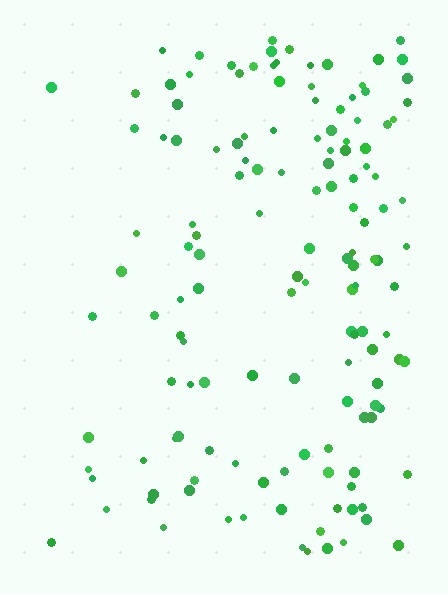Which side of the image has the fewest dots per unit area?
The left.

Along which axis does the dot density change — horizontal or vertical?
Horizontal.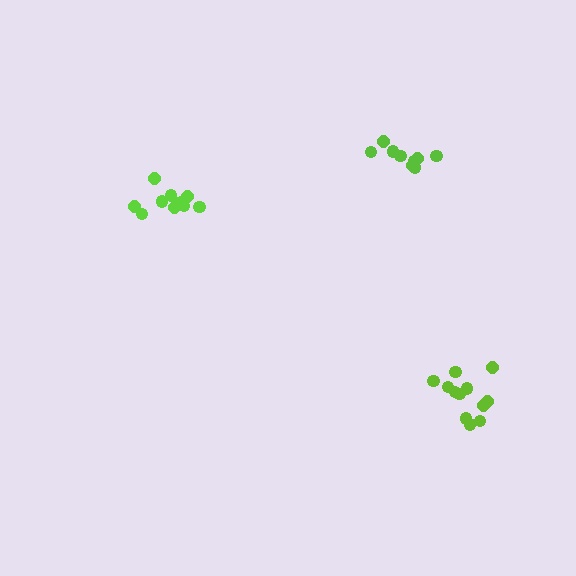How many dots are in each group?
Group 1: 12 dots, Group 2: 9 dots, Group 3: 10 dots (31 total).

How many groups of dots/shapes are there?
There are 3 groups.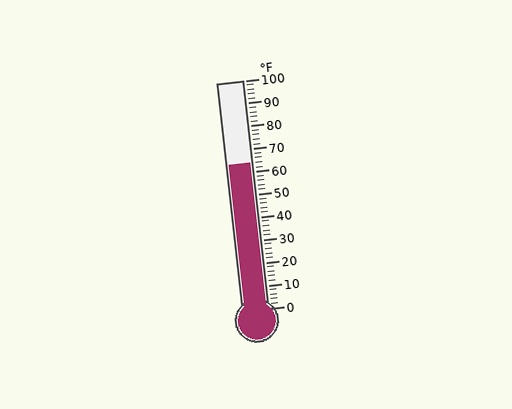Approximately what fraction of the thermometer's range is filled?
The thermometer is filled to approximately 65% of its range.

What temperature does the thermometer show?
The thermometer shows approximately 64°F.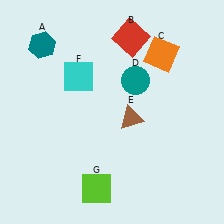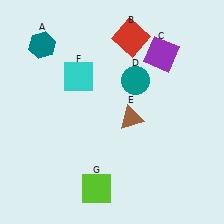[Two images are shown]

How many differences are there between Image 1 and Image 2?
There is 1 difference between the two images.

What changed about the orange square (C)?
In Image 1, C is orange. In Image 2, it changed to purple.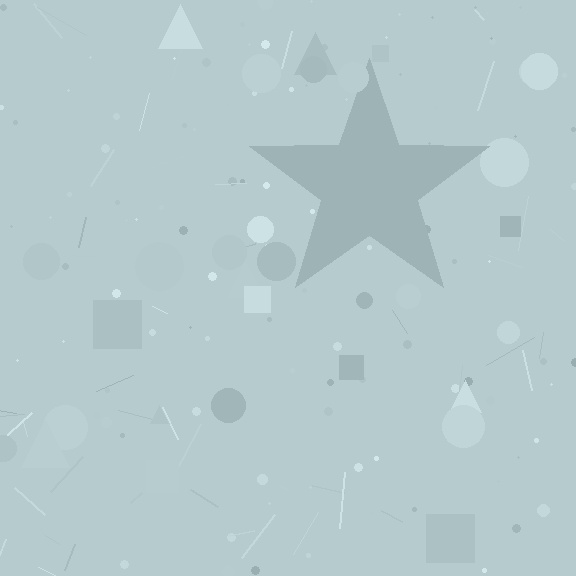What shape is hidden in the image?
A star is hidden in the image.